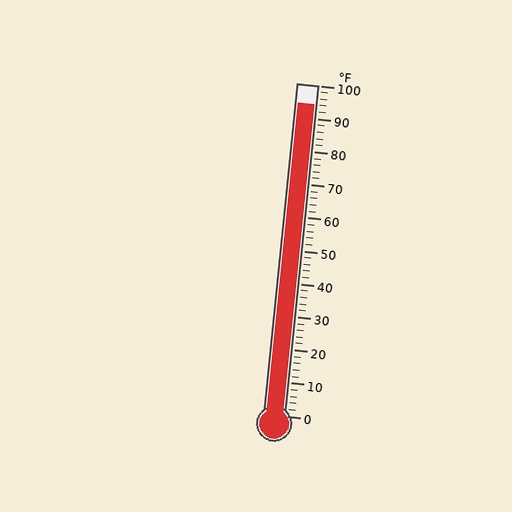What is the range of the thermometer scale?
The thermometer scale ranges from 0°F to 100°F.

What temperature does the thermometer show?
The thermometer shows approximately 94°F.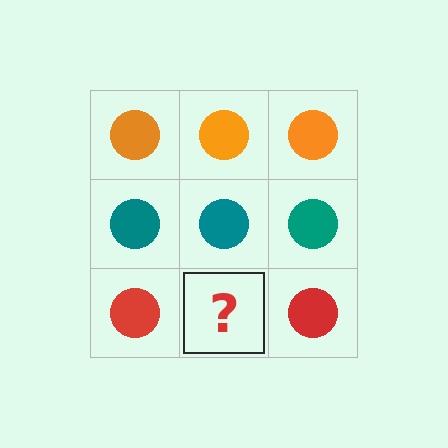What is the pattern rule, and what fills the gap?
The rule is that each row has a consistent color. The gap should be filled with a red circle.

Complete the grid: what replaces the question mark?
The question mark should be replaced with a red circle.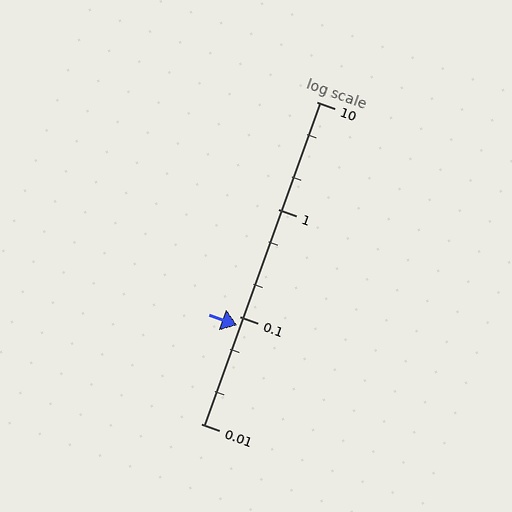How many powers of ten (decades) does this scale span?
The scale spans 3 decades, from 0.01 to 10.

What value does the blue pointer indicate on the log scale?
The pointer indicates approximately 0.083.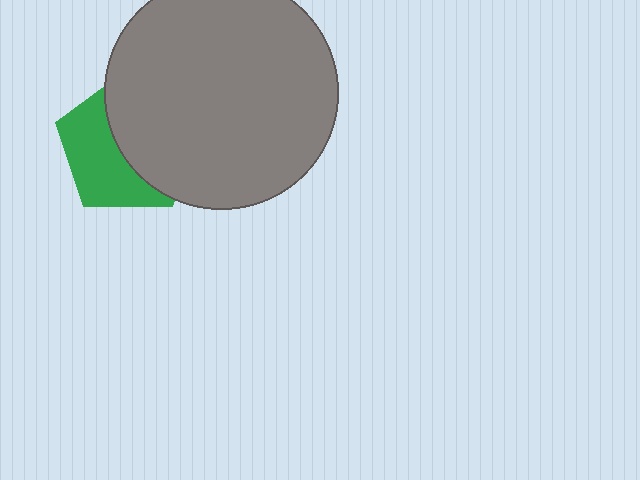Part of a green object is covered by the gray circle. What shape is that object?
It is a pentagon.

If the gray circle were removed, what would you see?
You would see the complete green pentagon.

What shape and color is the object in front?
The object in front is a gray circle.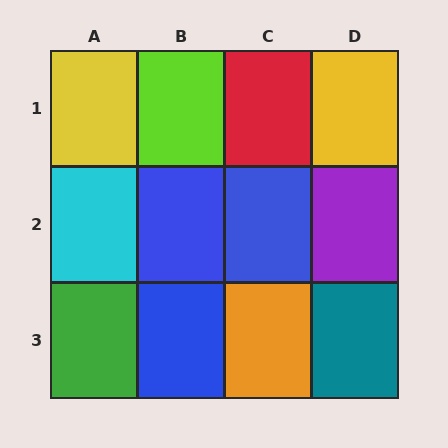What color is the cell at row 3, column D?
Teal.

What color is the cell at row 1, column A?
Yellow.